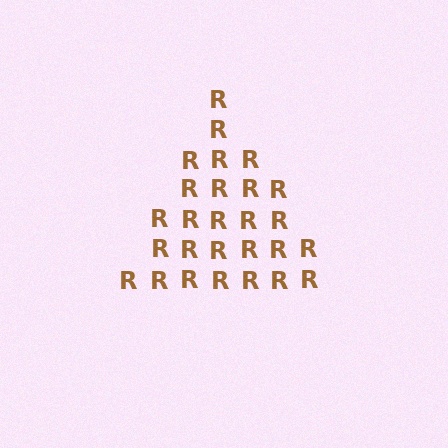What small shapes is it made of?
It is made of small letter R's.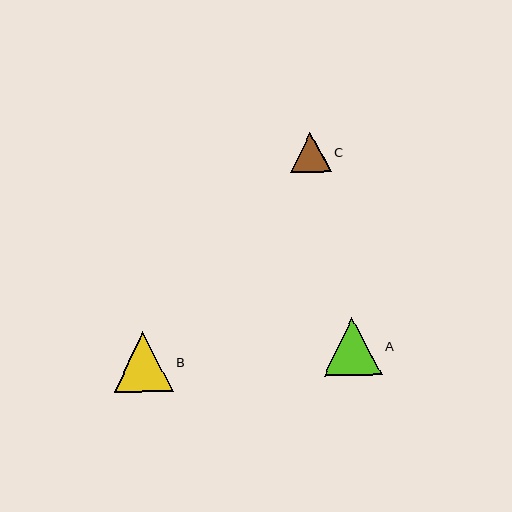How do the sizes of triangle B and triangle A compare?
Triangle B and triangle A are approximately the same size.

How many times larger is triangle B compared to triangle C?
Triangle B is approximately 1.5 times the size of triangle C.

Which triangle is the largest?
Triangle B is the largest with a size of approximately 59 pixels.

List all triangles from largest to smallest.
From largest to smallest: B, A, C.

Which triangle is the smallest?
Triangle C is the smallest with a size of approximately 40 pixels.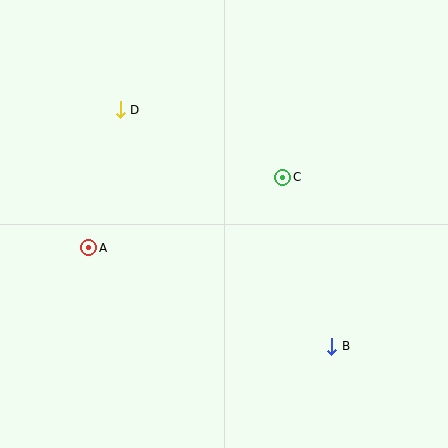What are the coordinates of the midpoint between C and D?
The midpoint between C and D is at (201, 144).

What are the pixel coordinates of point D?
Point D is at (120, 110).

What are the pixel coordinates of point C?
Point C is at (283, 177).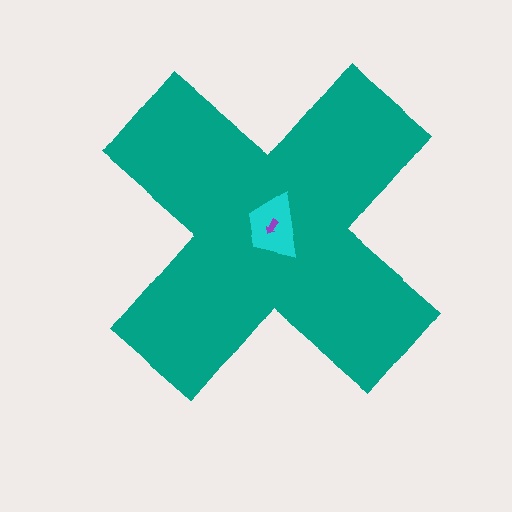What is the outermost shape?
The teal cross.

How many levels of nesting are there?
3.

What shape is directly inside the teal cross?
The cyan trapezoid.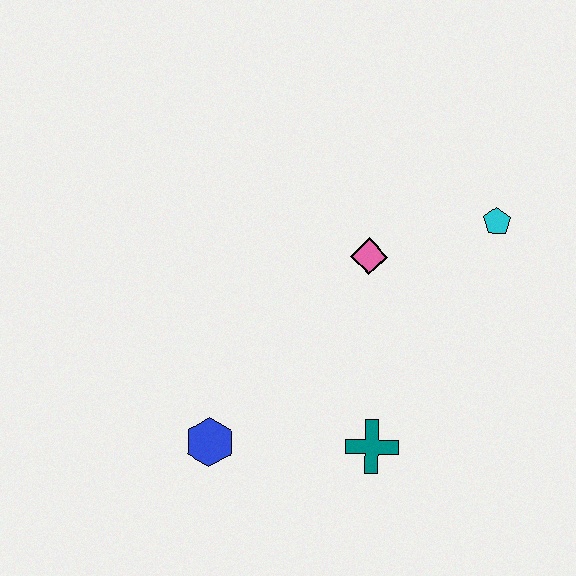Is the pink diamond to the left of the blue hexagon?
No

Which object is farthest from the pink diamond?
The blue hexagon is farthest from the pink diamond.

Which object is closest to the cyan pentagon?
The pink diamond is closest to the cyan pentagon.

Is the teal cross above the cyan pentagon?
No